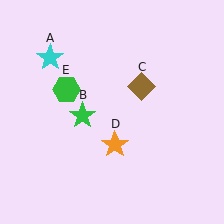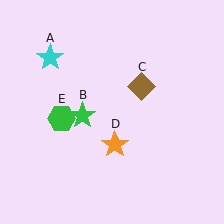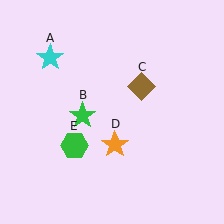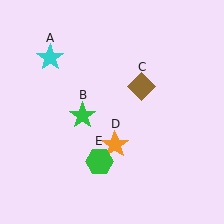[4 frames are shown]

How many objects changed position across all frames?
1 object changed position: green hexagon (object E).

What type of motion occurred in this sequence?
The green hexagon (object E) rotated counterclockwise around the center of the scene.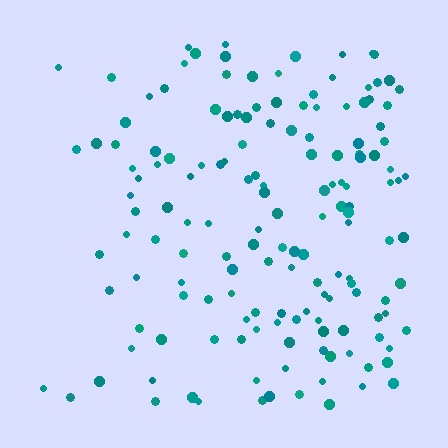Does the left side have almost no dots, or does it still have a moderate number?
Still a moderate number, just noticeably fewer than the right.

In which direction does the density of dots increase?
From left to right, with the right side densest.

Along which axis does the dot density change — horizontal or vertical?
Horizontal.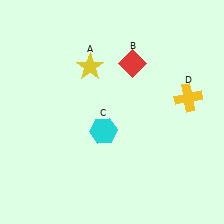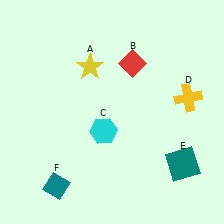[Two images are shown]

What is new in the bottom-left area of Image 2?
A teal diamond (F) was added in the bottom-left area of Image 2.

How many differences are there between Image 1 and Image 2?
There are 2 differences between the two images.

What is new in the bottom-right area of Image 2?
A teal square (E) was added in the bottom-right area of Image 2.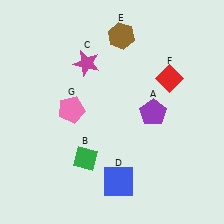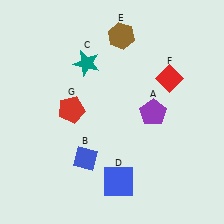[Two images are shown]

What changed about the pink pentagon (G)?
In Image 1, G is pink. In Image 2, it changed to red.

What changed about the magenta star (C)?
In Image 1, C is magenta. In Image 2, it changed to teal.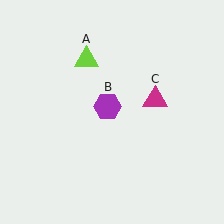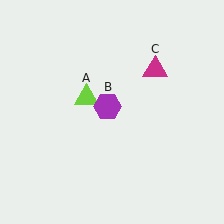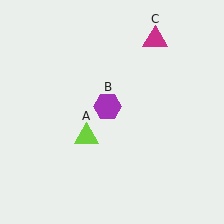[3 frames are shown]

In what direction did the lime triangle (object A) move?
The lime triangle (object A) moved down.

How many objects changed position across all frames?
2 objects changed position: lime triangle (object A), magenta triangle (object C).